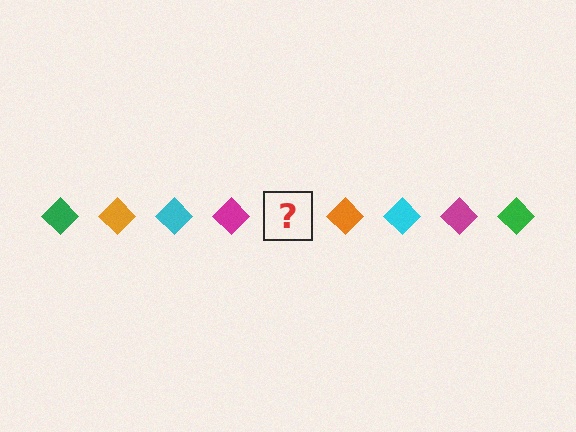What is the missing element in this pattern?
The missing element is a green diamond.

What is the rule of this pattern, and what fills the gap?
The rule is that the pattern cycles through green, orange, cyan, magenta diamonds. The gap should be filled with a green diamond.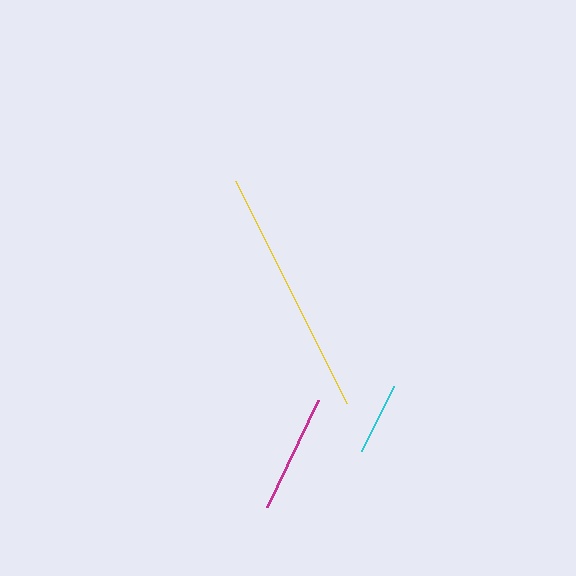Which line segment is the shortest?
The cyan line is the shortest at approximately 73 pixels.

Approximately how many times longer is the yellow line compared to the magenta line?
The yellow line is approximately 2.1 times the length of the magenta line.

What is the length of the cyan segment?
The cyan segment is approximately 73 pixels long.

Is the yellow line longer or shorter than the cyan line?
The yellow line is longer than the cyan line.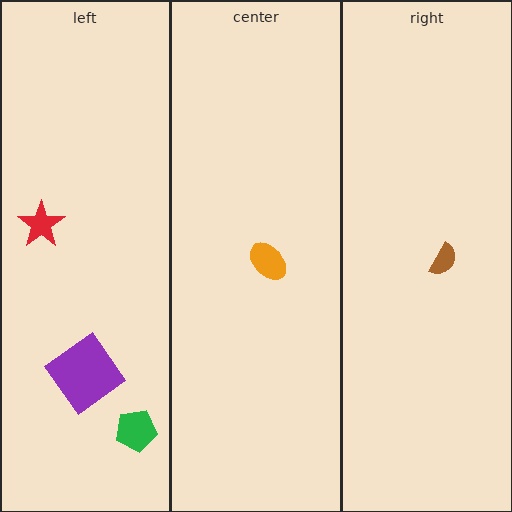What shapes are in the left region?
The purple diamond, the green pentagon, the red star.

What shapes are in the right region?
The brown semicircle.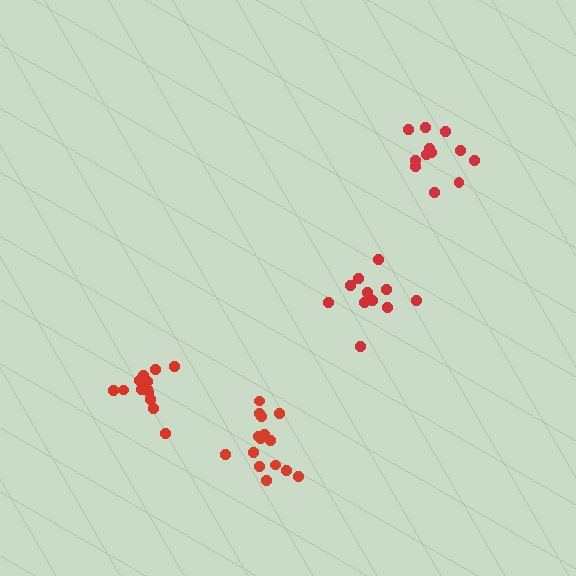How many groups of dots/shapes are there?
There are 4 groups.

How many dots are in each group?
Group 1: 16 dots, Group 2: 12 dots, Group 3: 13 dots, Group 4: 11 dots (52 total).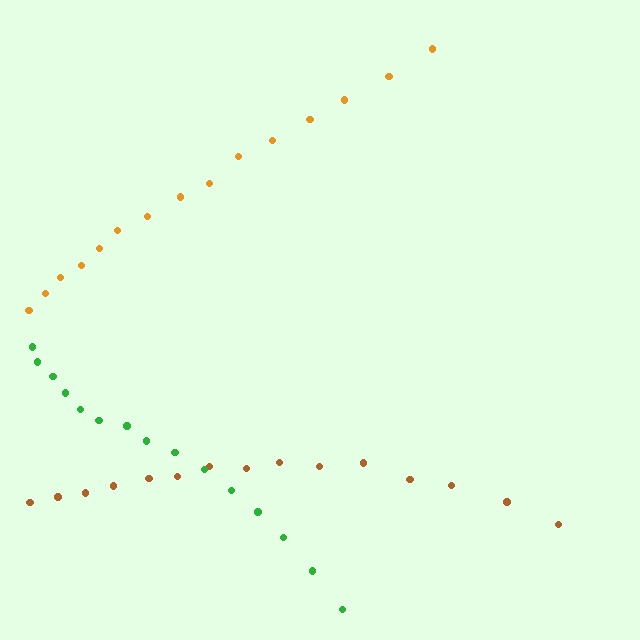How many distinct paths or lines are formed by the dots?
There are 3 distinct paths.